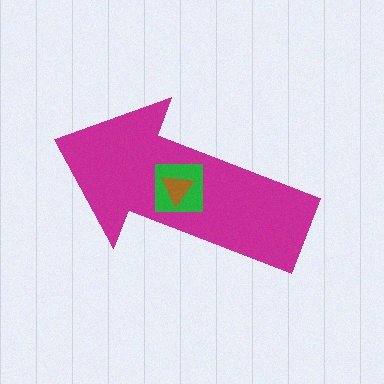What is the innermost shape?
The brown triangle.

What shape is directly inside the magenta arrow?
The green square.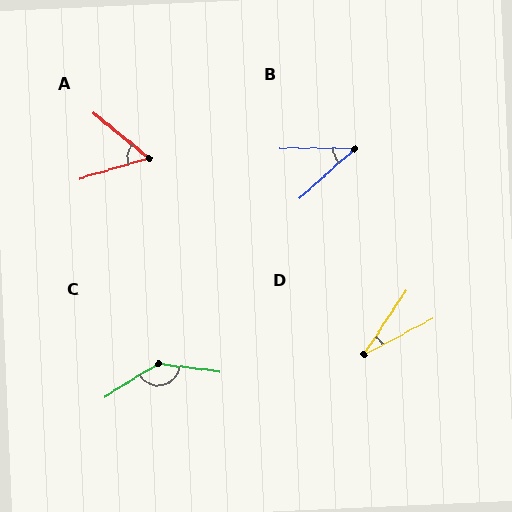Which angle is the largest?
C, at approximately 141 degrees.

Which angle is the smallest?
D, at approximately 28 degrees.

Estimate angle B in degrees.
Approximately 42 degrees.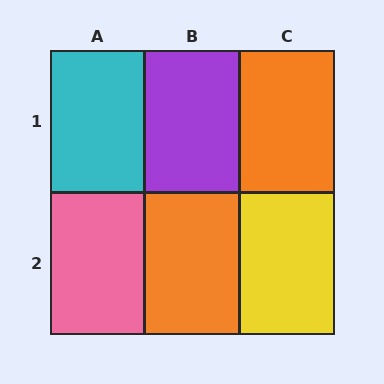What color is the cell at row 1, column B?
Purple.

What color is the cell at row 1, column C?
Orange.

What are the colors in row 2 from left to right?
Pink, orange, yellow.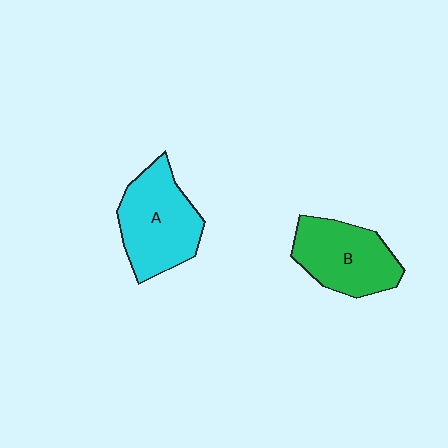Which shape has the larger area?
Shape A (cyan).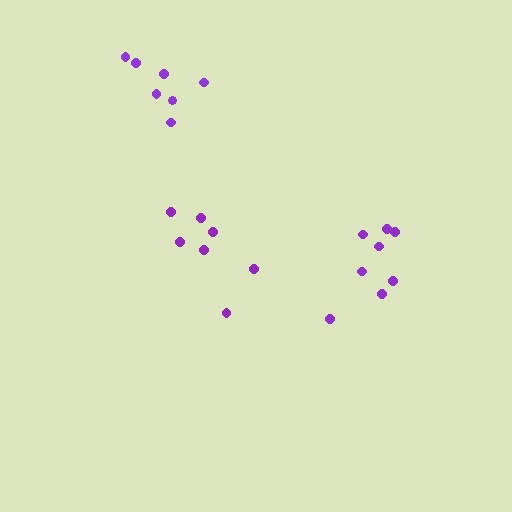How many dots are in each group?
Group 1: 7 dots, Group 2: 7 dots, Group 3: 8 dots (22 total).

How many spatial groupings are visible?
There are 3 spatial groupings.